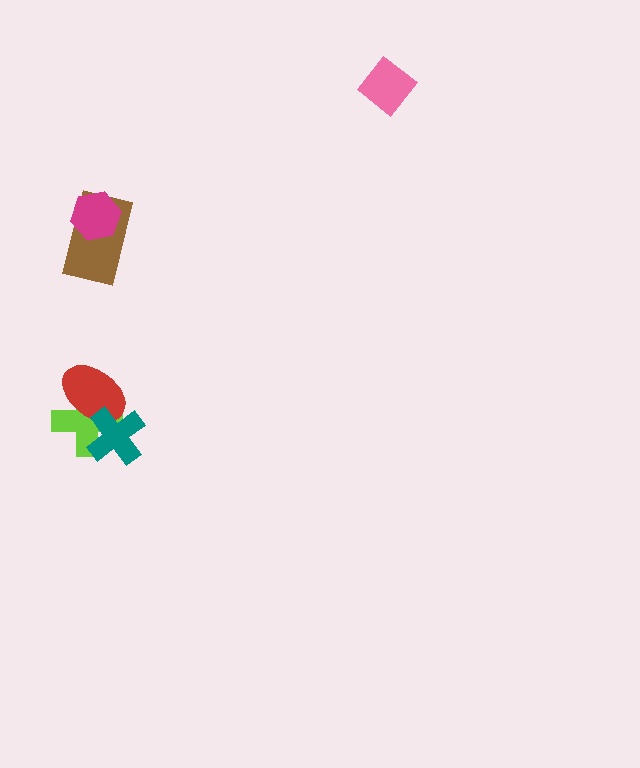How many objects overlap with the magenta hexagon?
1 object overlaps with the magenta hexagon.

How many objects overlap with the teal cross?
2 objects overlap with the teal cross.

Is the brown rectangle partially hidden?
Yes, it is partially covered by another shape.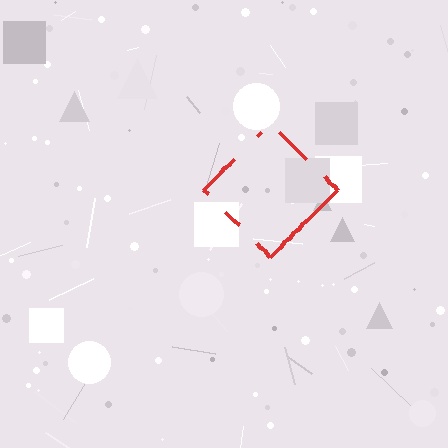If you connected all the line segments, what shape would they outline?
They would outline a diamond.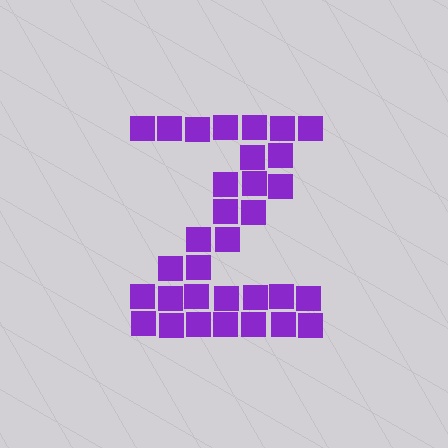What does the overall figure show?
The overall figure shows the letter Z.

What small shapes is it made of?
It is made of small squares.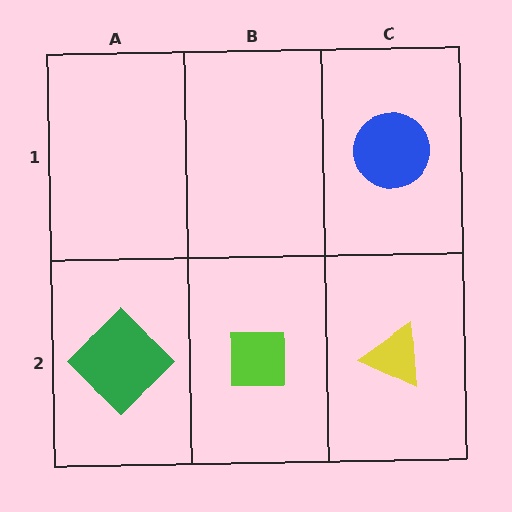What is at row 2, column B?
A lime square.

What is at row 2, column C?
A yellow triangle.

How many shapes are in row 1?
1 shape.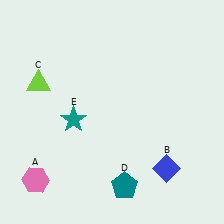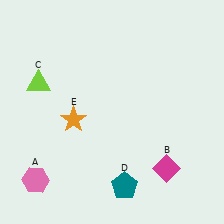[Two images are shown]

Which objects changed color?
B changed from blue to magenta. E changed from teal to orange.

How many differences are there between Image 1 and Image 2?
There are 2 differences between the two images.